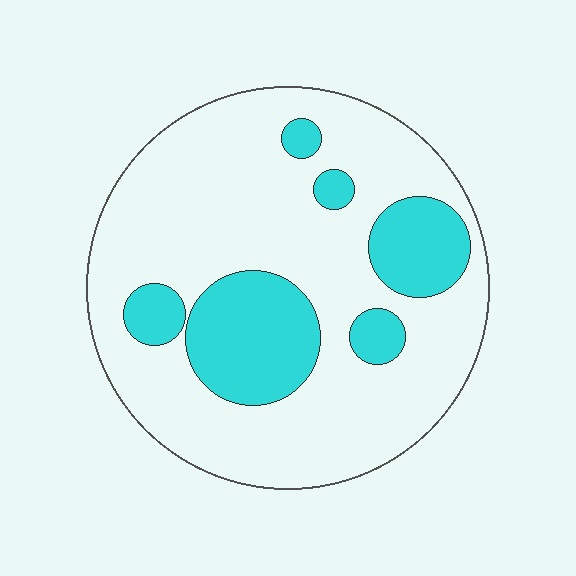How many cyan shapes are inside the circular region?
6.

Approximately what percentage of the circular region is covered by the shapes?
Approximately 25%.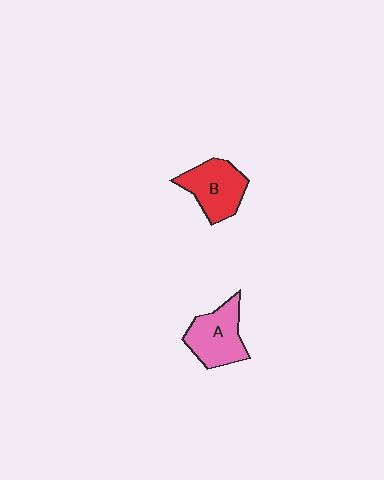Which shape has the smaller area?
Shape B (red).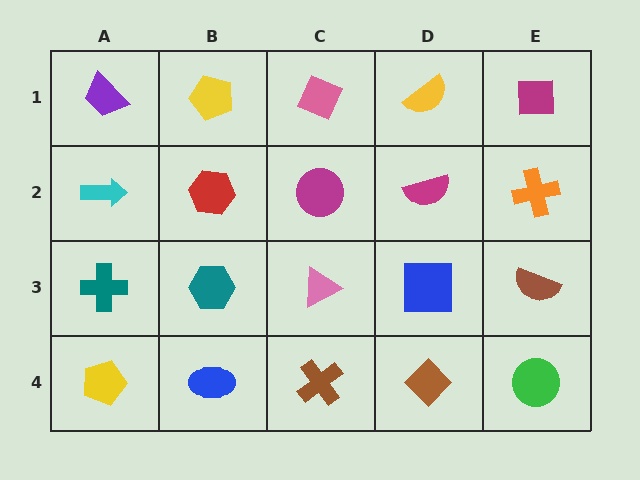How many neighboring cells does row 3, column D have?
4.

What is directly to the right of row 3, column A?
A teal hexagon.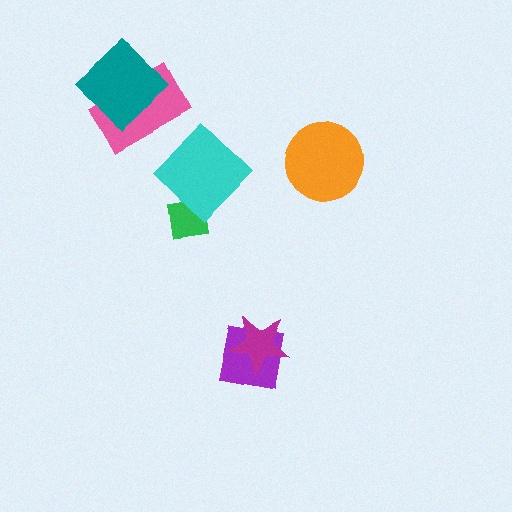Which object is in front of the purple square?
The magenta star is in front of the purple square.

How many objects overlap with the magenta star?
1 object overlaps with the magenta star.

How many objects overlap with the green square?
1 object overlaps with the green square.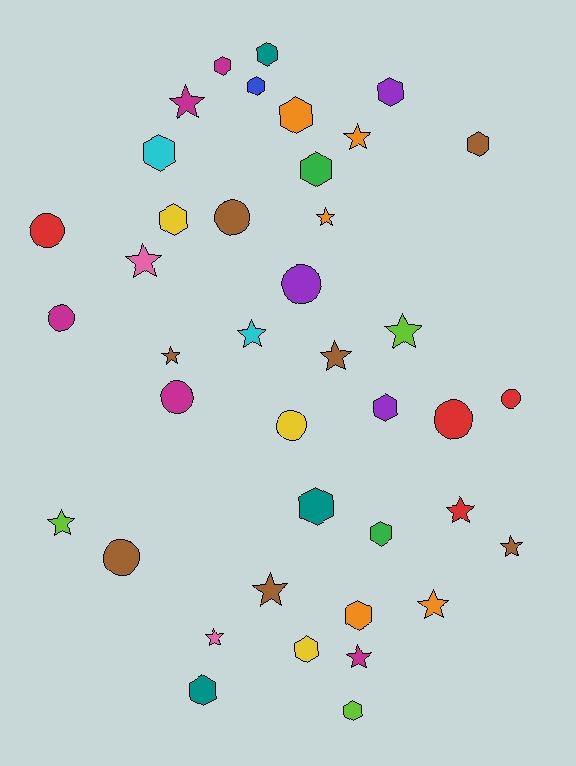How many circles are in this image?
There are 9 circles.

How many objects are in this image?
There are 40 objects.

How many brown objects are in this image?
There are 7 brown objects.